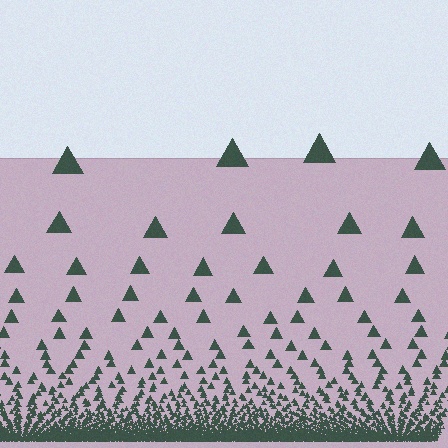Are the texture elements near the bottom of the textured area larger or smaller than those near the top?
Smaller. The gradient is inverted — elements near the bottom are smaller and denser.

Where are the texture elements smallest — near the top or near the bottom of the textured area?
Near the bottom.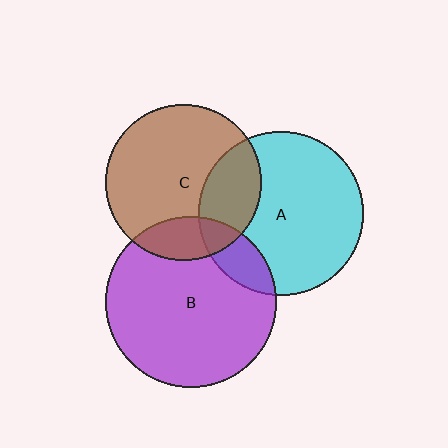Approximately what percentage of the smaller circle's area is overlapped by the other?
Approximately 20%.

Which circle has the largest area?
Circle B (purple).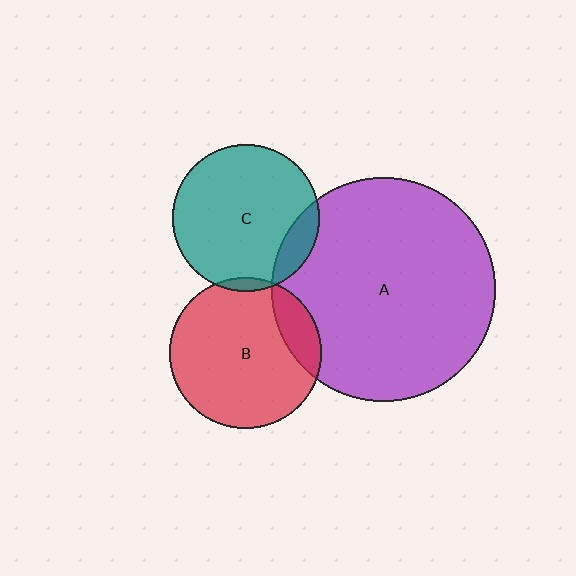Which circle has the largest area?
Circle A (purple).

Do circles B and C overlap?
Yes.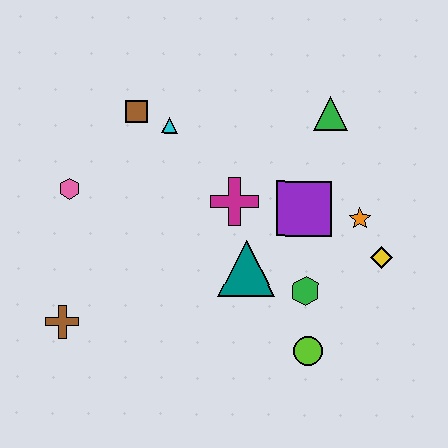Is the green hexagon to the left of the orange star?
Yes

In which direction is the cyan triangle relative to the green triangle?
The cyan triangle is to the left of the green triangle.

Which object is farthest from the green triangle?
The brown cross is farthest from the green triangle.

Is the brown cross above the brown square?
No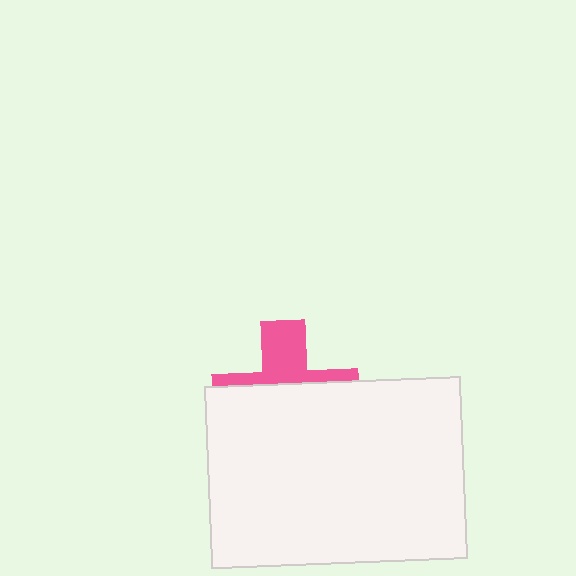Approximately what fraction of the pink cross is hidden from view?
Roughly 63% of the pink cross is hidden behind the white rectangle.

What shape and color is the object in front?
The object in front is a white rectangle.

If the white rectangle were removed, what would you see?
You would see the complete pink cross.